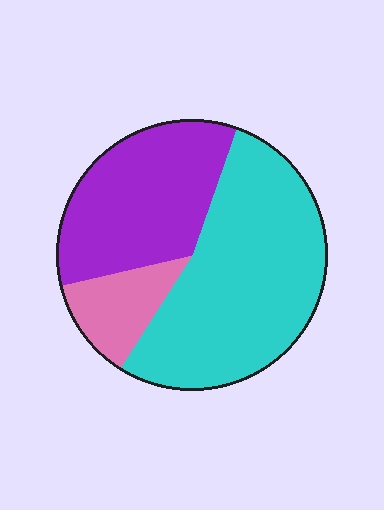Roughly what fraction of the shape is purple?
Purple takes up between a third and a half of the shape.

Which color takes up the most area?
Cyan, at roughly 55%.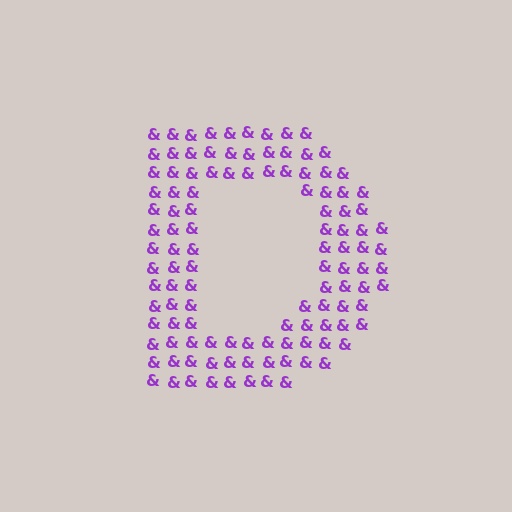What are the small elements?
The small elements are ampersands.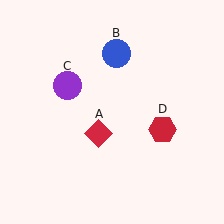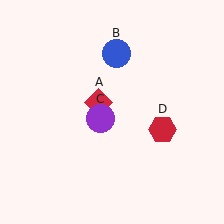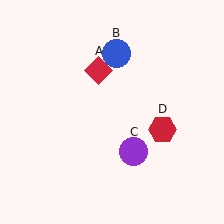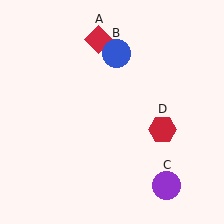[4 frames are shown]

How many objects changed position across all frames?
2 objects changed position: red diamond (object A), purple circle (object C).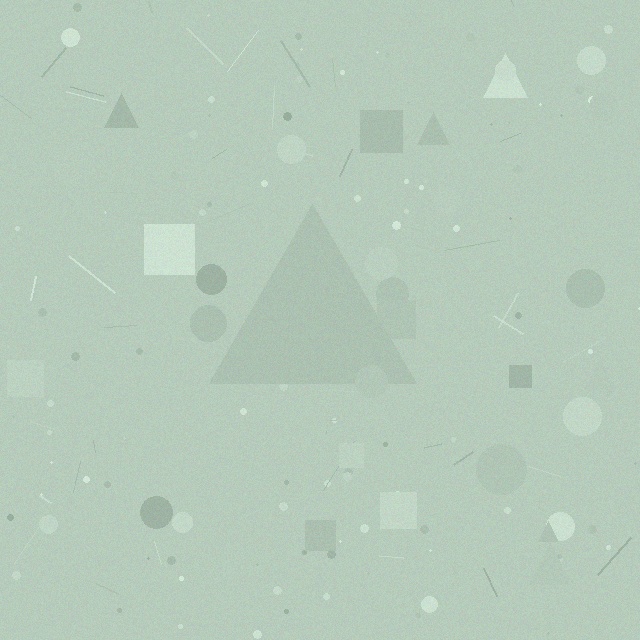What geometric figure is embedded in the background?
A triangle is embedded in the background.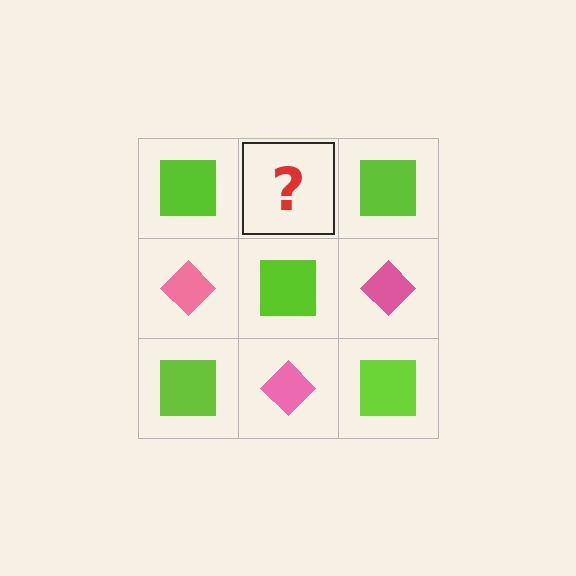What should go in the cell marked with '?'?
The missing cell should contain a pink diamond.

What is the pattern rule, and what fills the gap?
The rule is that it alternates lime square and pink diamond in a checkerboard pattern. The gap should be filled with a pink diamond.